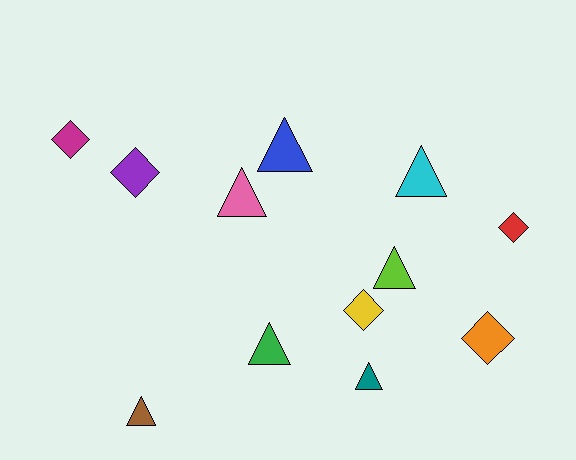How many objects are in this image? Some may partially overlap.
There are 12 objects.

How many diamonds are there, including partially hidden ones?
There are 5 diamonds.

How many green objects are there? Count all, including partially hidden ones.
There is 1 green object.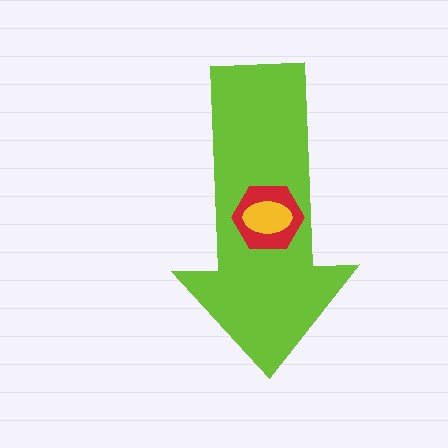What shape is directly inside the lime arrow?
The red hexagon.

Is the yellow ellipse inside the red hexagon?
Yes.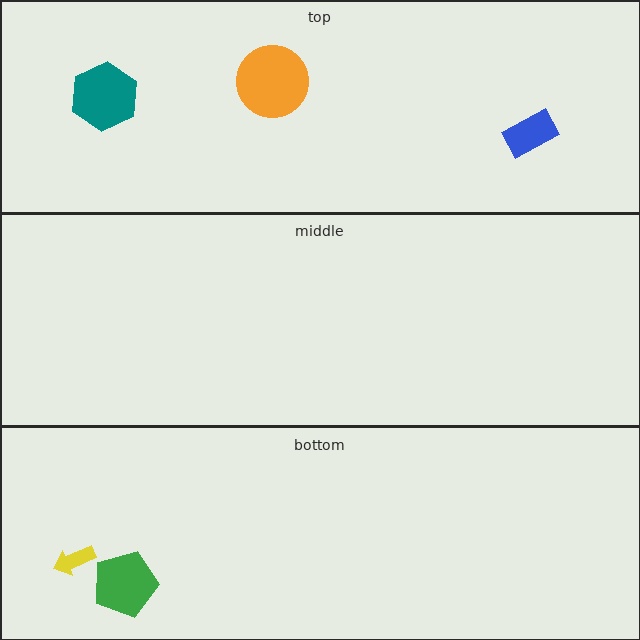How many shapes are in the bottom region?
2.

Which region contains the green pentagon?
The bottom region.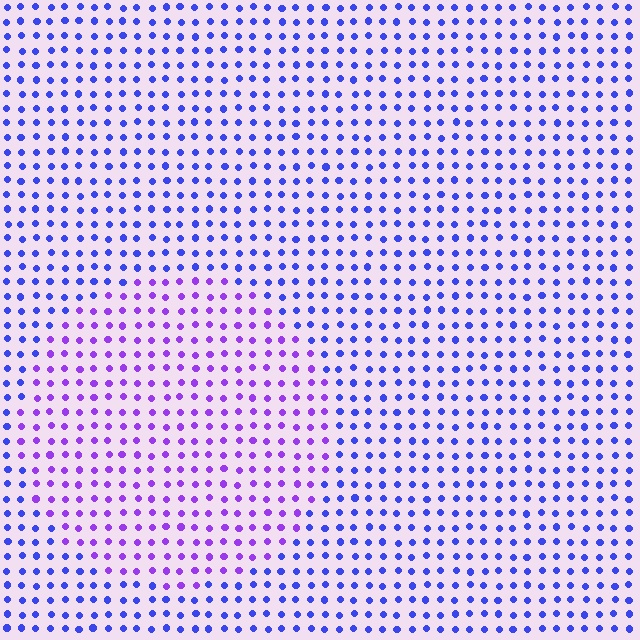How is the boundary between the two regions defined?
The boundary is defined purely by a slight shift in hue (about 36 degrees). Spacing, size, and orientation are identical on both sides.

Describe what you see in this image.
The image is filled with small blue elements in a uniform arrangement. A circle-shaped region is visible where the elements are tinted to a slightly different hue, forming a subtle color boundary.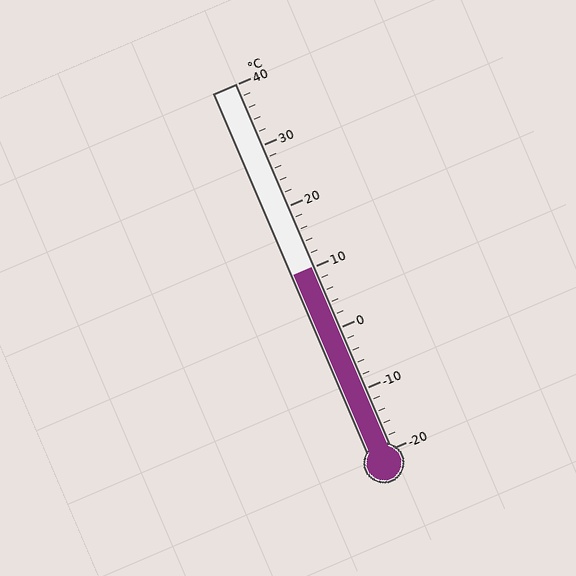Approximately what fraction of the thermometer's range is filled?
The thermometer is filled to approximately 50% of its range.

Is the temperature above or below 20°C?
The temperature is below 20°C.